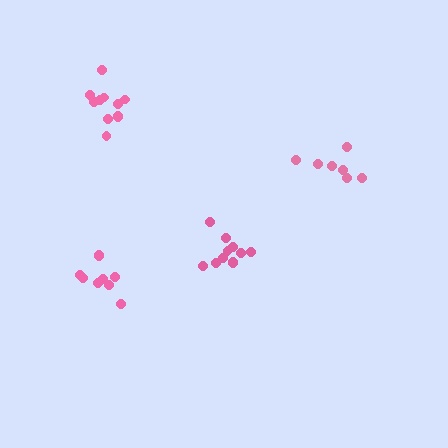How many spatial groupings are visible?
There are 4 spatial groupings.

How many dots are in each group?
Group 1: 9 dots, Group 2: 11 dots, Group 3: 11 dots, Group 4: 7 dots (38 total).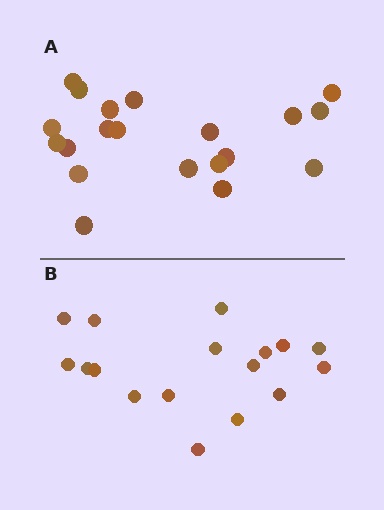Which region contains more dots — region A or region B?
Region A (the top region) has more dots.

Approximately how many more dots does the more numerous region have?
Region A has just a few more — roughly 2 or 3 more dots than region B.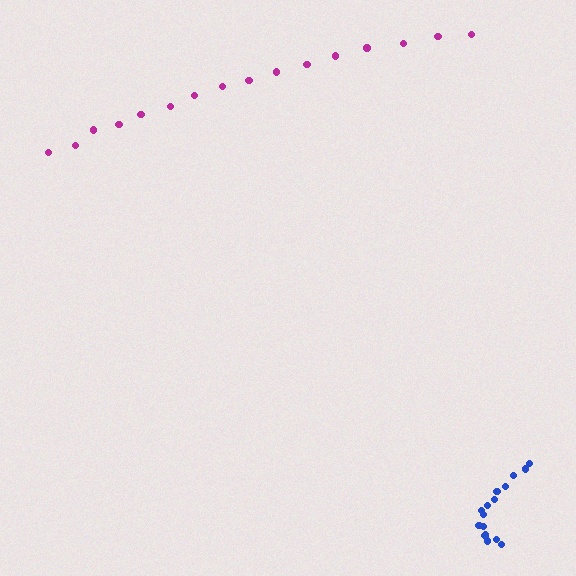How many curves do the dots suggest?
There are 2 distinct paths.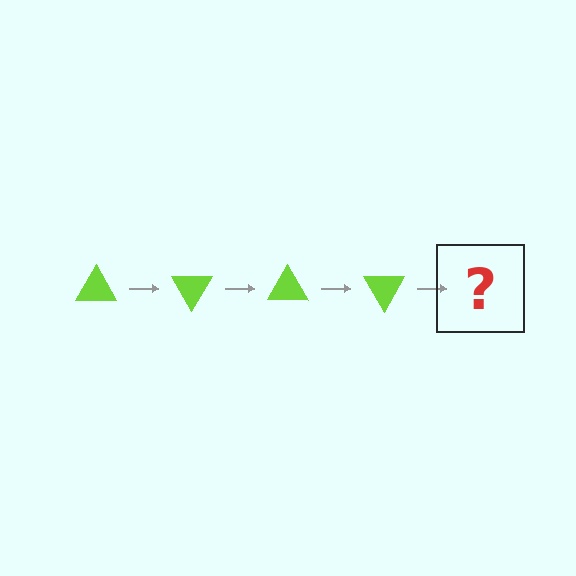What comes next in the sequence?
The next element should be a lime triangle rotated 240 degrees.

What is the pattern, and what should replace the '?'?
The pattern is that the triangle rotates 60 degrees each step. The '?' should be a lime triangle rotated 240 degrees.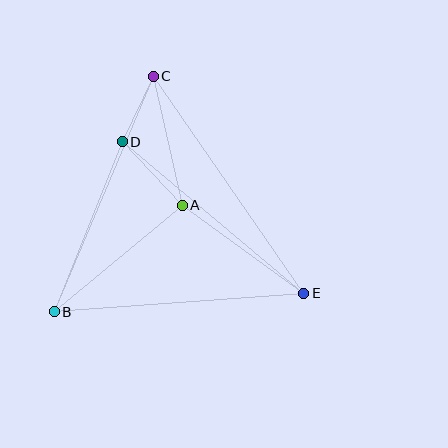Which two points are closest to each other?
Points C and D are closest to each other.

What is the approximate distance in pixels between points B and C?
The distance between B and C is approximately 255 pixels.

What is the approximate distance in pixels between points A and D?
The distance between A and D is approximately 88 pixels.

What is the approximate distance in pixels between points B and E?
The distance between B and E is approximately 250 pixels.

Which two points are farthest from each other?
Points C and E are farthest from each other.